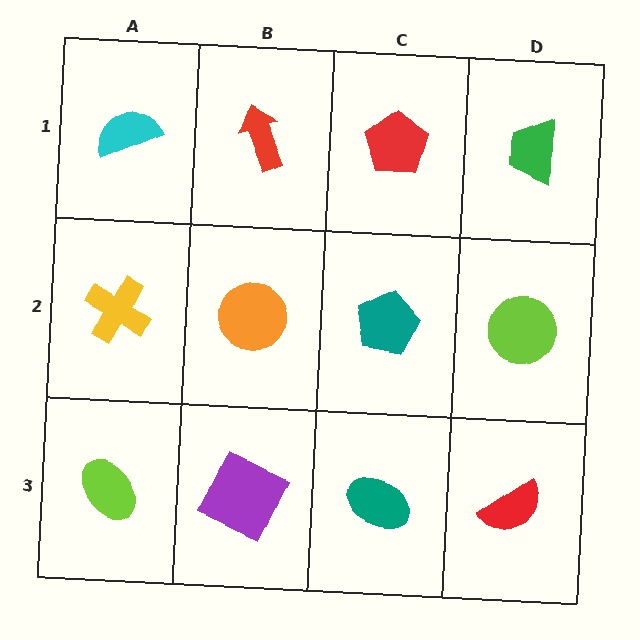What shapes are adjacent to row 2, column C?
A red pentagon (row 1, column C), a teal ellipse (row 3, column C), an orange circle (row 2, column B), a lime circle (row 2, column D).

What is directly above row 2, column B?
A red arrow.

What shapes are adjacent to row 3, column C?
A teal pentagon (row 2, column C), a purple square (row 3, column B), a red semicircle (row 3, column D).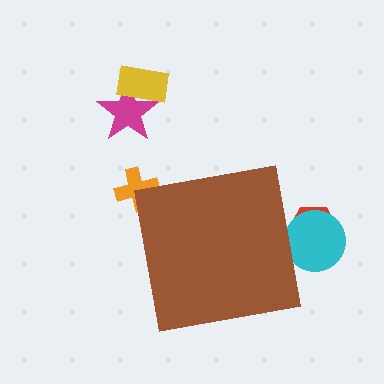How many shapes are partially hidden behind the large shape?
3 shapes are partially hidden.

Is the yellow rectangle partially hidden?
No, the yellow rectangle is fully visible.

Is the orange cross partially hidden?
Yes, the orange cross is partially hidden behind the brown square.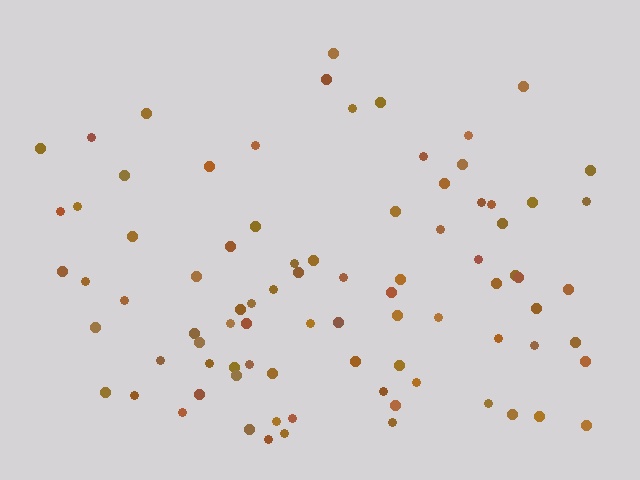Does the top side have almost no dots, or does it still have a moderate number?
Still a moderate number, just noticeably fewer than the bottom.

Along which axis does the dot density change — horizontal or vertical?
Vertical.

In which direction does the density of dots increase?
From top to bottom, with the bottom side densest.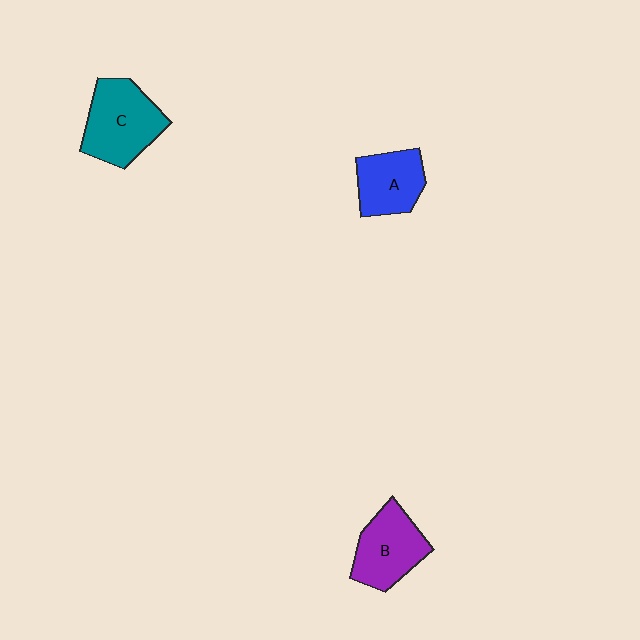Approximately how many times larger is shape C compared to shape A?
Approximately 1.4 times.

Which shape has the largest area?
Shape C (teal).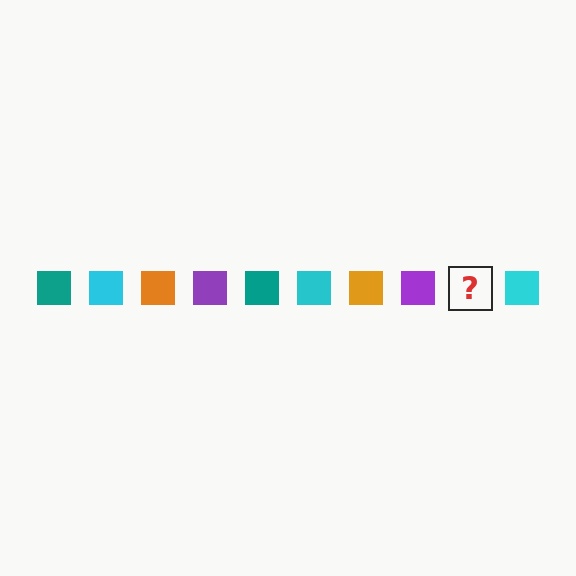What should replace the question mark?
The question mark should be replaced with a teal square.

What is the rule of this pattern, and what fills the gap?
The rule is that the pattern cycles through teal, cyan, orange, purple squares. The gap should be filled with a teal square.